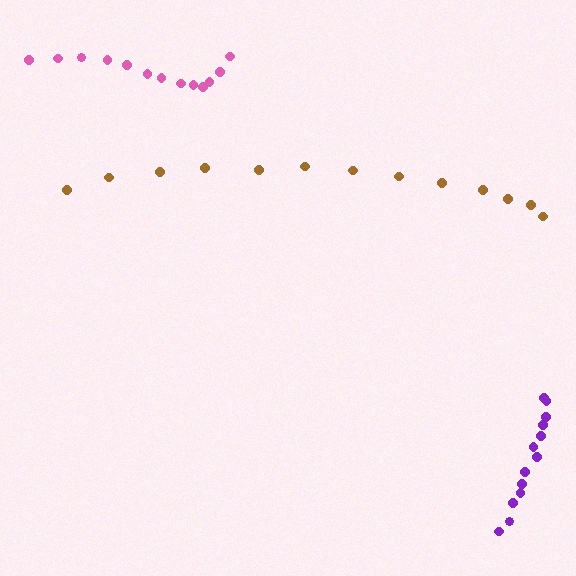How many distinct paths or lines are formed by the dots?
There are 3 distinct paths.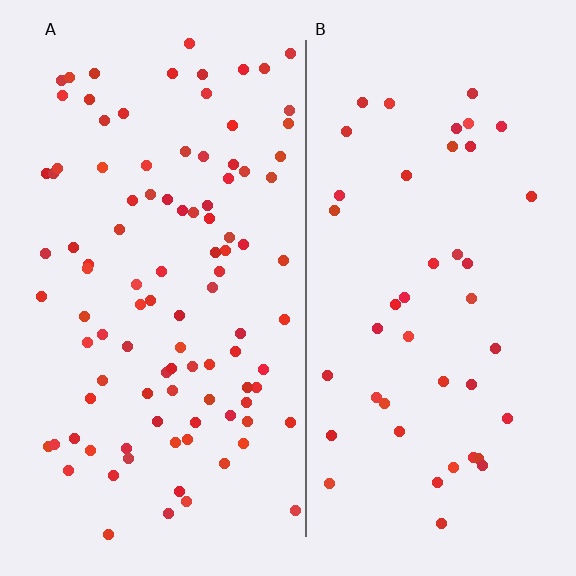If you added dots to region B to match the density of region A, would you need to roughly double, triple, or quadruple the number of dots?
Approximately double.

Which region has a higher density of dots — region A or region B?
A (the left).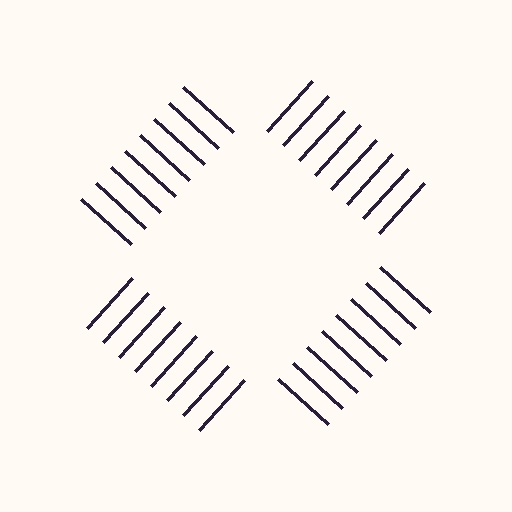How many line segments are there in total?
32 — 8 along each of the 4 edges.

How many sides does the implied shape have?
4 sides — the line-ends trace a square.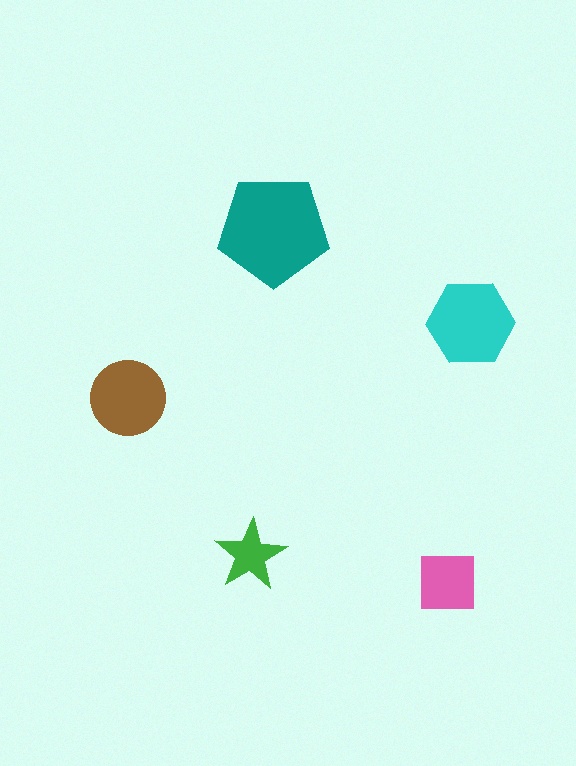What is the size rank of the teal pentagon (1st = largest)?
1st.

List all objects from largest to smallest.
The teal pentagon, the cyan hexagon, the brown circle, the pink square, the green star.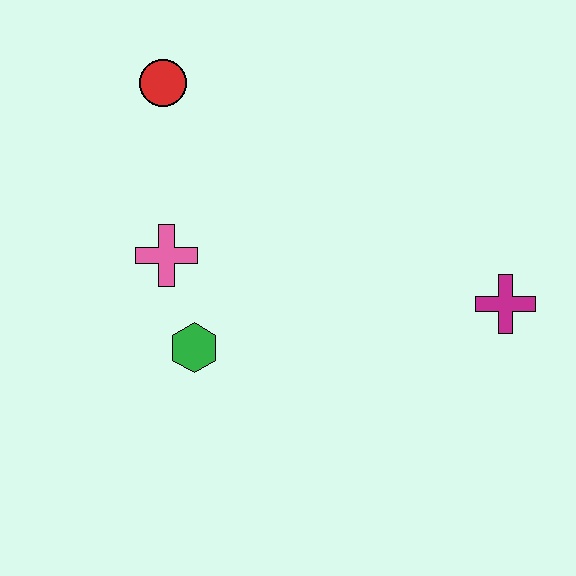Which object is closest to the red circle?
The pink cross is closest to the red circle.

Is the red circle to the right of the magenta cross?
No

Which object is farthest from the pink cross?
The magenta cross is farthest from the pink cross.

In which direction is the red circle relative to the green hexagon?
The red circle is above the green hexagon.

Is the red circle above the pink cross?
Yes